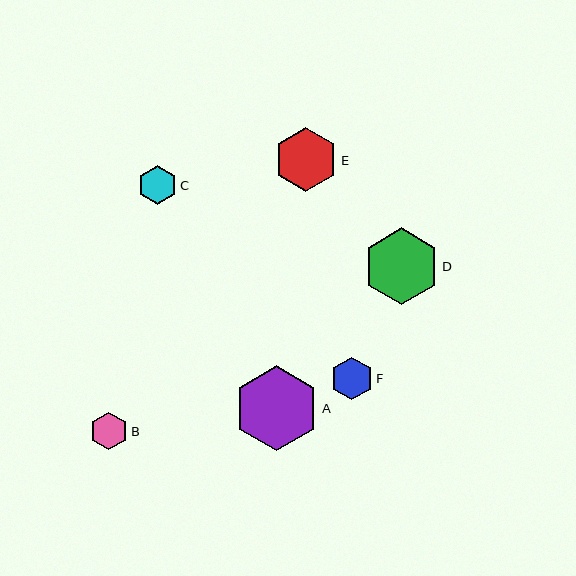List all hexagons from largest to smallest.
From largest to smallest: A, D, E, F, C, B.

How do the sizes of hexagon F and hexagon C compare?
Hexagon F and hexagon C are approximately the same size.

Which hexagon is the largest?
Hexagon A is the largest with a size of approximately 85 pixels.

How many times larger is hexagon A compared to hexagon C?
Hexagon A is approximately 2.2 times the size of hexagon C.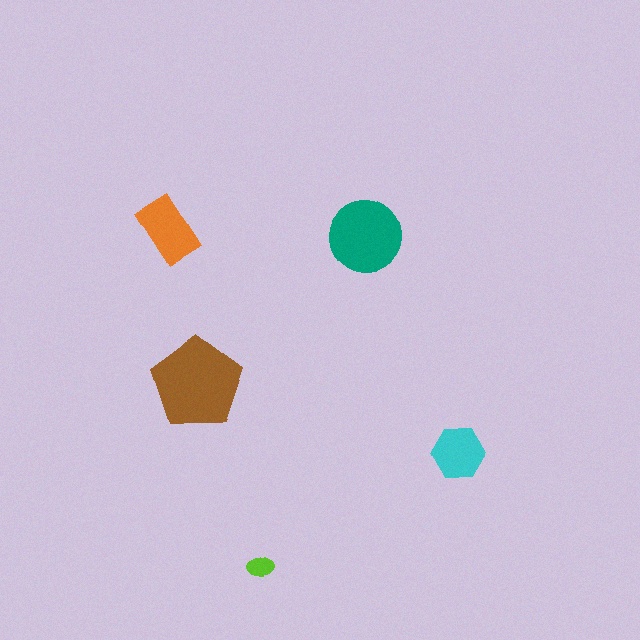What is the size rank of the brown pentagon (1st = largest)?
1st.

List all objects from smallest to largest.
The lime ellipse, the cyan hexagon, the orange rectangle, the teal circle, the brown pentagon.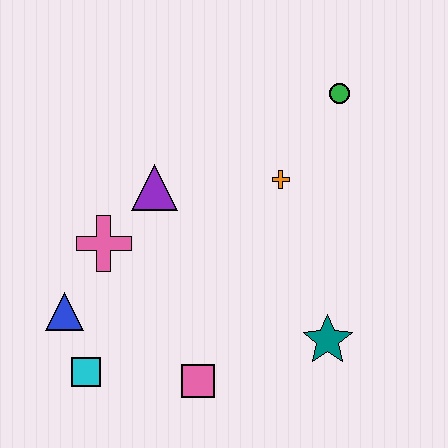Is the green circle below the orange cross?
No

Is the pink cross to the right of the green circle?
No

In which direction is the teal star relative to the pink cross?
The teal star is to the right of the pink cross.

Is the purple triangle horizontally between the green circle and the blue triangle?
Yes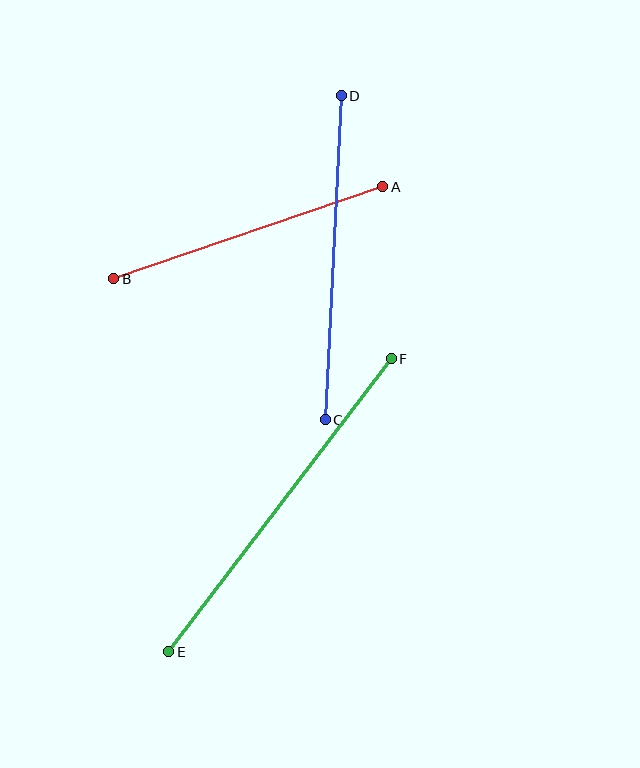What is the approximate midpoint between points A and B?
The midpoint is at approximately (248, 233) pixels.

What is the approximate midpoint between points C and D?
The midpoint is at approximately (333, 258) pixels.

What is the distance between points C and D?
The distance is approximately 324 pixels.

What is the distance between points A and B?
The distance is approximately 284 pixels.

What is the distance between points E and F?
The distance is approximately 368 pixels.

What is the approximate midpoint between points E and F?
The midpoint is at approximately (280, 505) pixels.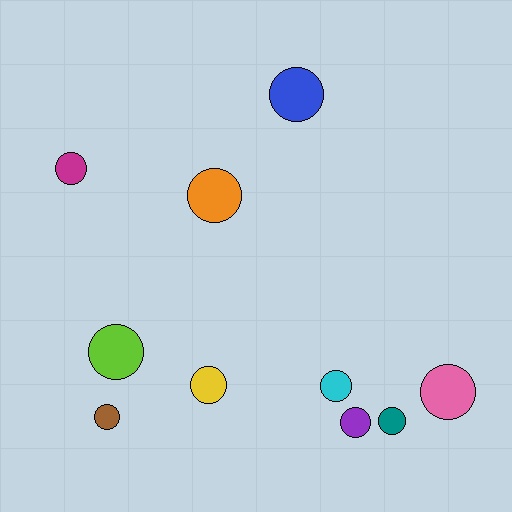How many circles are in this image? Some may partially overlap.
There are 10 circles.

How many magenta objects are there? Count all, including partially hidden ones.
There is 1 magenta object.